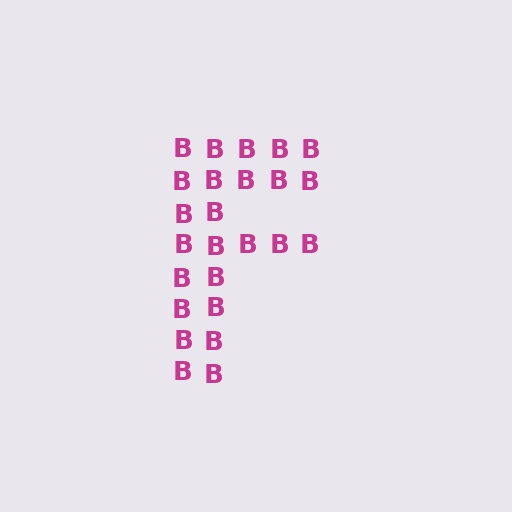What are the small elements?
The small elements are letter B's.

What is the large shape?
The large shape is the letter F.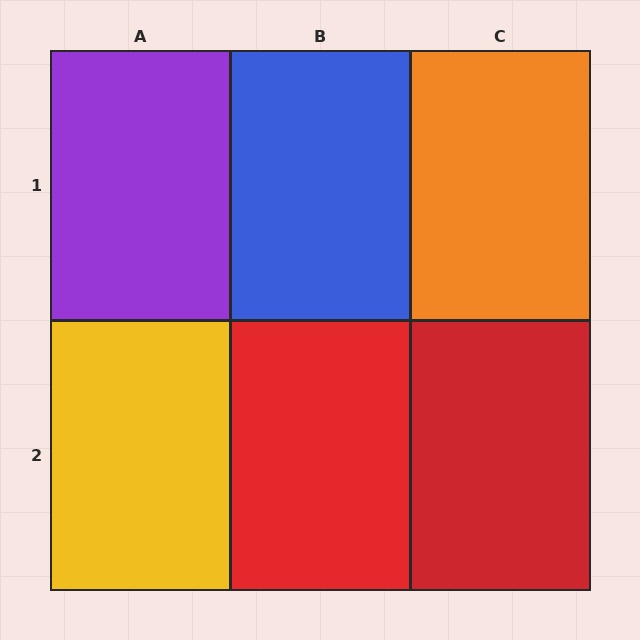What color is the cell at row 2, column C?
Red.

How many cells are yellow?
1 cell is yellow.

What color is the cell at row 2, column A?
Yellow.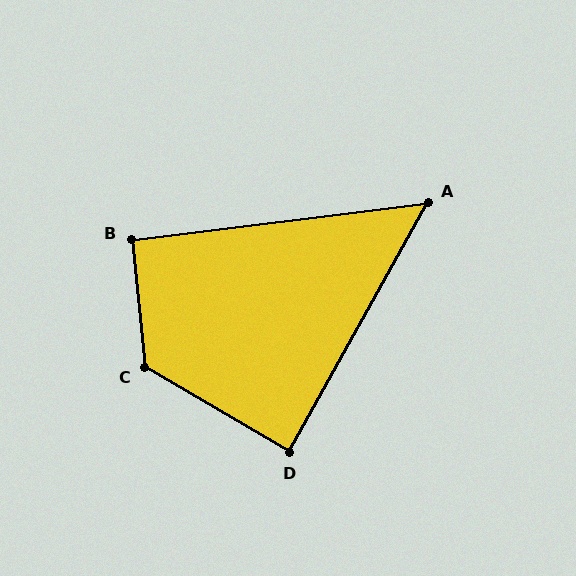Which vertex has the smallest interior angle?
A, at approximately 54 degrees.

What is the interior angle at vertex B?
Approximately 91 degrees (approximately right).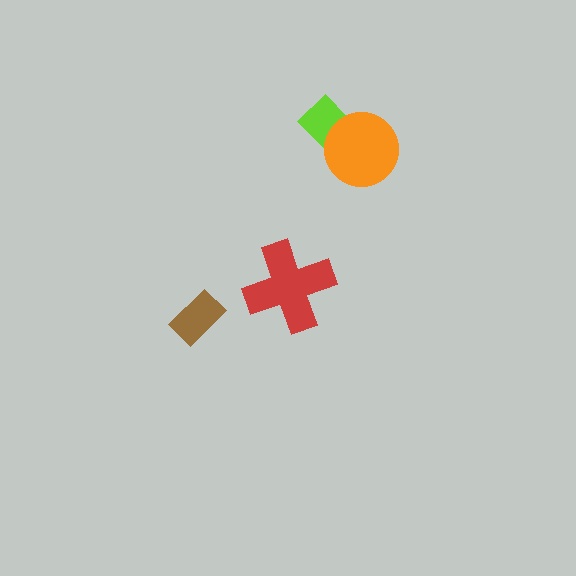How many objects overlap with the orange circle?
1 object overlaps with the orange circle.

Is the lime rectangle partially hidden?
Yes, it is partially covered by another shape.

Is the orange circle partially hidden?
No, no other shape covers it.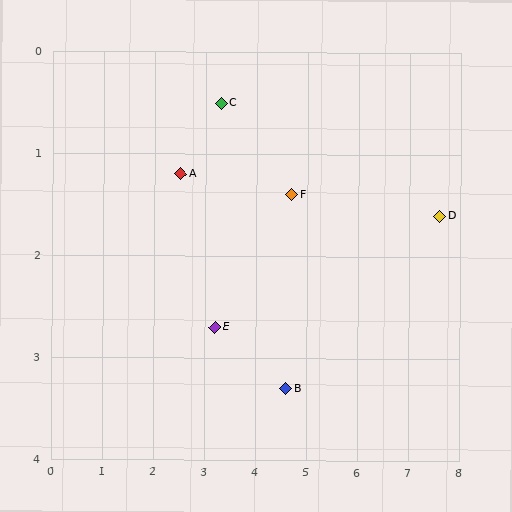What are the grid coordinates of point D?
Point D is at approximately (7.6, 1.6).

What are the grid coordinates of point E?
Point E is at approximately (3.2, 2.7).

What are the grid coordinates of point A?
Point A is at approximately (2.5, 1.2).